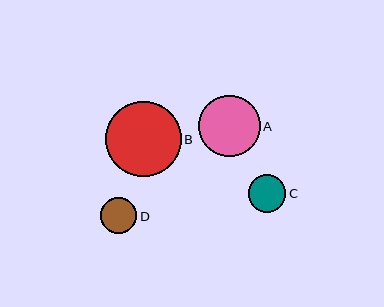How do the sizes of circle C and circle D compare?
Circle C and circle D are approximately the same size.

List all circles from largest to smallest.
From largest to smallest: B, A, C, D.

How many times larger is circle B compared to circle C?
Circle B is approximately 2.0 times the size of circle C.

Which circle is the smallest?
Circle D is the smallest with a size of approximately 37 pixels.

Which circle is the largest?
Circle B is the largest with a size of approximately 76 pixels.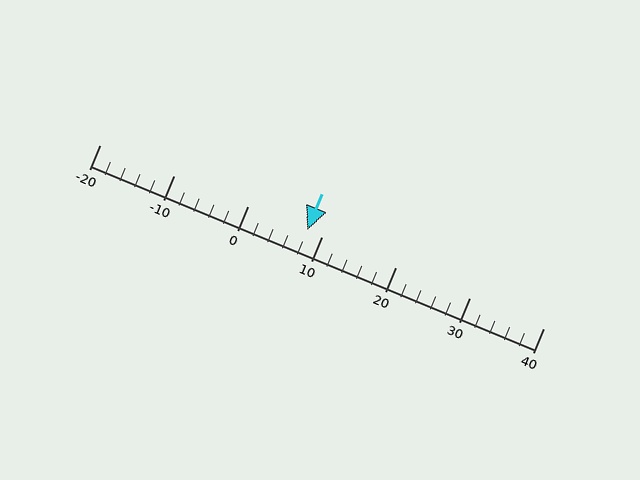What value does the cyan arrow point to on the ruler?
The cyan arrow points to approximately 8.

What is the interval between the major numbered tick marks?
The major tick marks are spaced 10 units apart.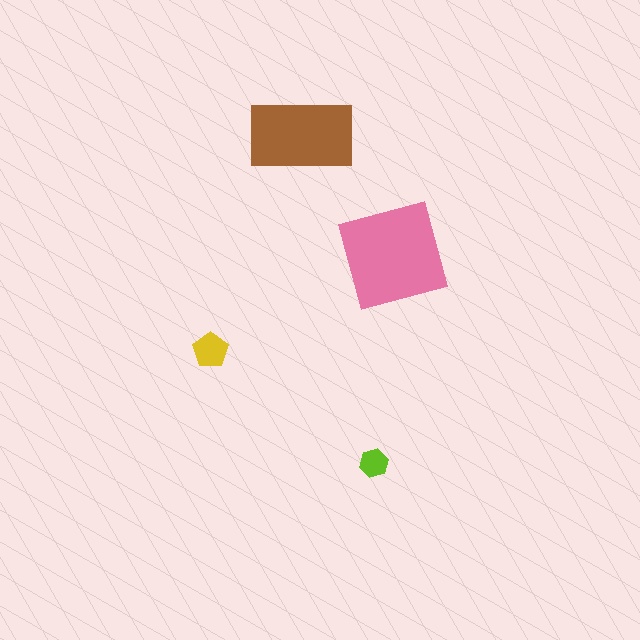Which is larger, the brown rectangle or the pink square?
The pink square.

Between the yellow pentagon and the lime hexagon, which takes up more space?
The yellow pentagon.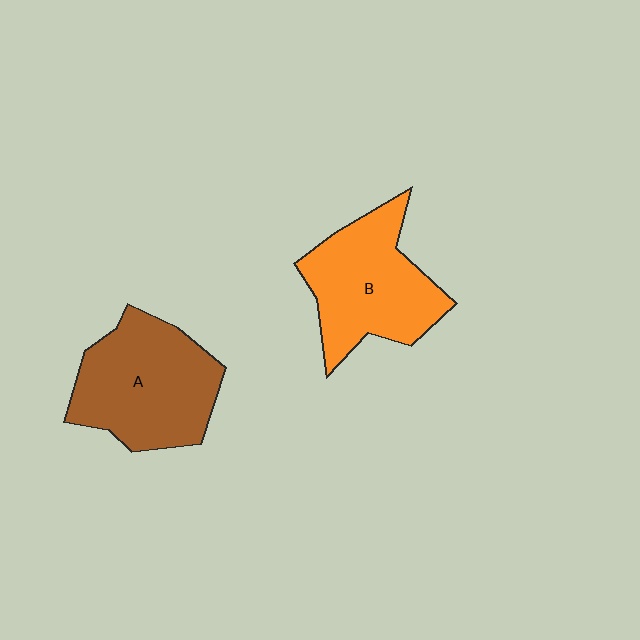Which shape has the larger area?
Shape A (brown).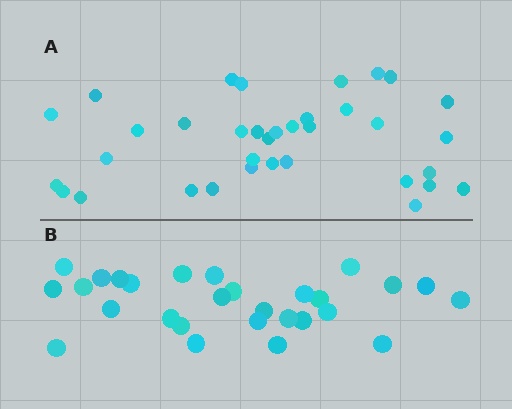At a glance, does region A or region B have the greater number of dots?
Region A (the top region) has more dots.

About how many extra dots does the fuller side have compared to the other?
Region A has roughly 8 or so more dots than region B.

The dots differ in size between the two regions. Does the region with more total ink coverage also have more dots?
No. Region B has more total ink coverage because its dots are larger, but region A actually contains more individual dots. Total area can be misleading — the number of items is what matters here.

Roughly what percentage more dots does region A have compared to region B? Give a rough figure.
About 25% more.